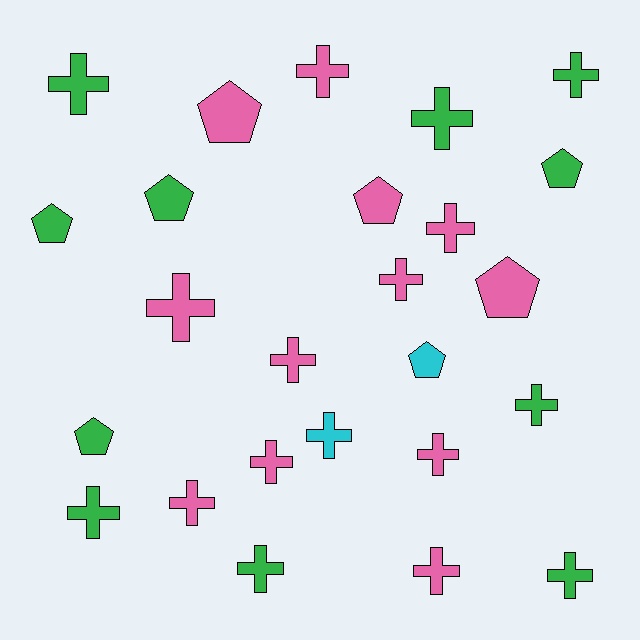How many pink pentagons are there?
There are 3 pink pentagons.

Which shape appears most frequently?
Cross, with 17 objects.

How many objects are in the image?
There are 25 objects.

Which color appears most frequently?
Pink, with 12 objects.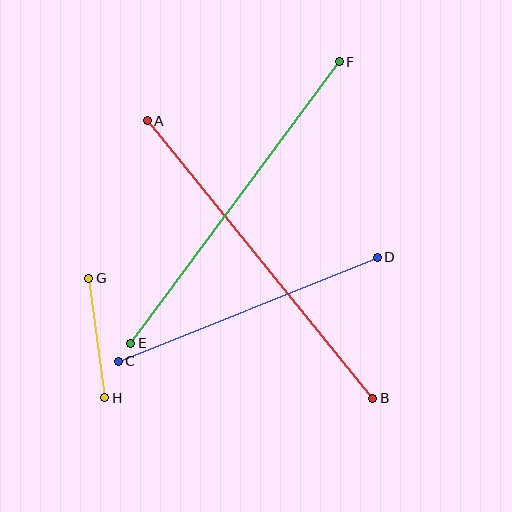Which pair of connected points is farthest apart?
Points A and B are farthest apart.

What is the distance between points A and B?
The distance is approximately 358 pixels.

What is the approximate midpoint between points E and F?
The midpoint is at approximately (235, 203) pixels.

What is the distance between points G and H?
The distance is approximately 121 pixels.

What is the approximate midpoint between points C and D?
The midpoint is at approximately (248, 309) pixels.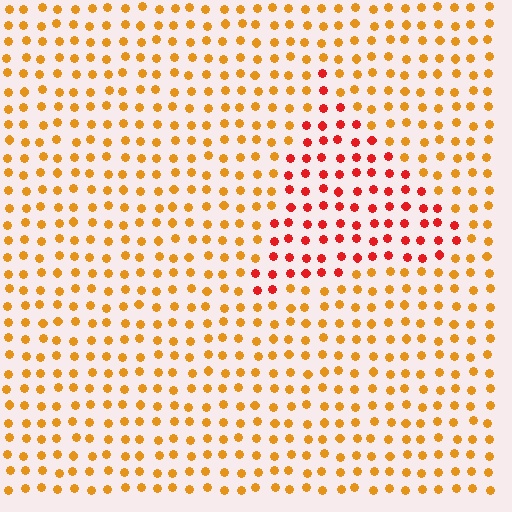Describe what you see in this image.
The image is filled with small orange elements in a uniform arrangement. A triangle-shaped region is visible where the elements are tinted to a slightly different hue, forming a subtle color boundary.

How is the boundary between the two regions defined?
The boundary is defined purely by a slight shift in hue (about 38 degrees). Spacing, size, and orientation are identical on both sides.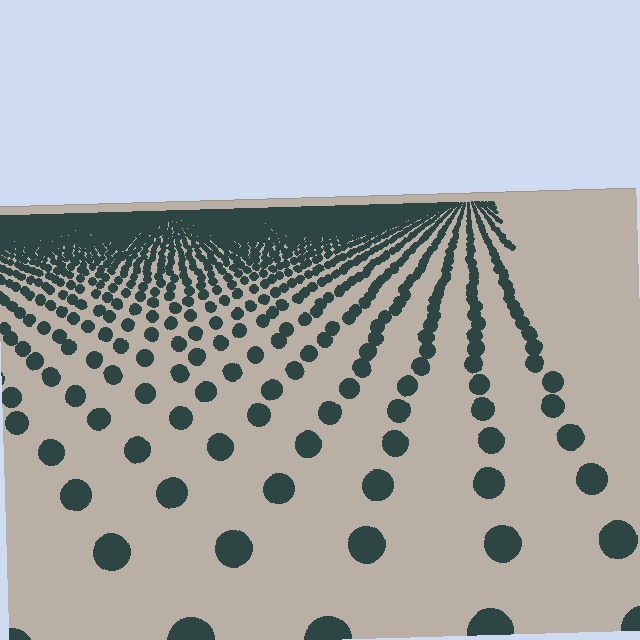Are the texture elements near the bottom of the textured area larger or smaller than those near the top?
Larger. Near the bottom, elements are closer to the viewer and appear at a bigger on-screen size.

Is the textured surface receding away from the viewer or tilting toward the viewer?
The surface is receding away from the viewer. Texture elements get smaller and denser toward the top.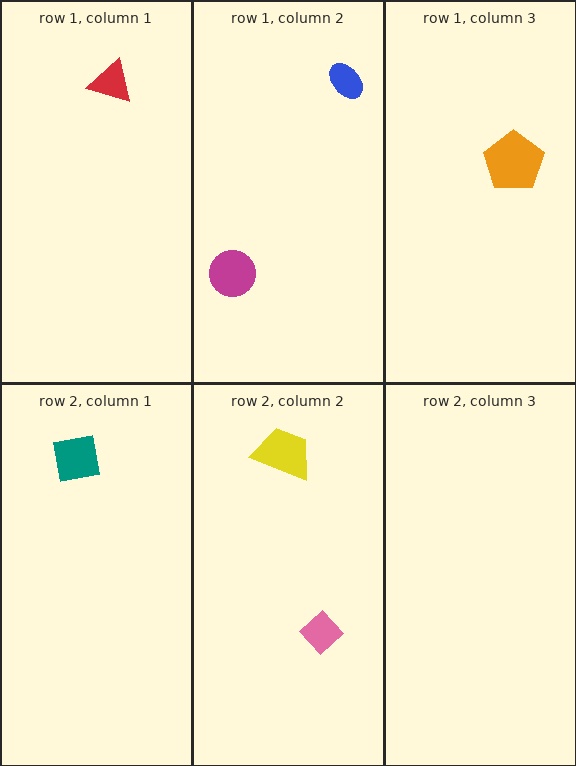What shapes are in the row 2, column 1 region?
The teal square.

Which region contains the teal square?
The row 2, column 1 region.